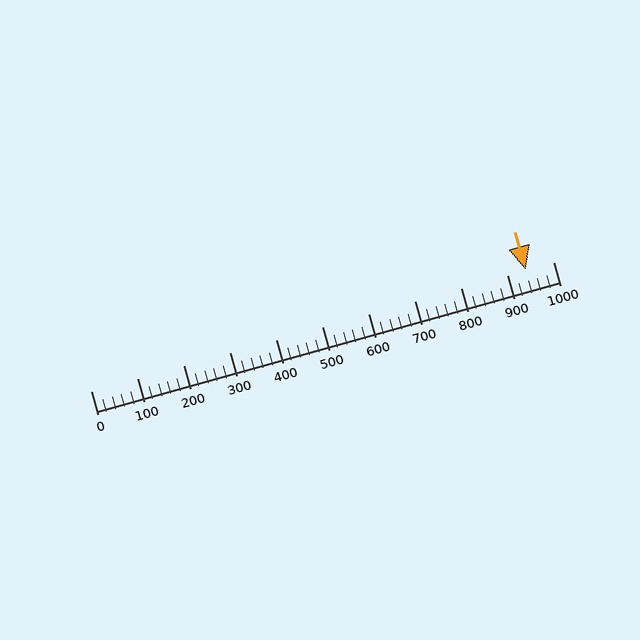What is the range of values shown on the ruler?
The ruler shows values from 0 to 1000.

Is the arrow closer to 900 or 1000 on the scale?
The arrow is closer to 900.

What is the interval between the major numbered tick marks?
The major tick marks are spaced 100 units apart.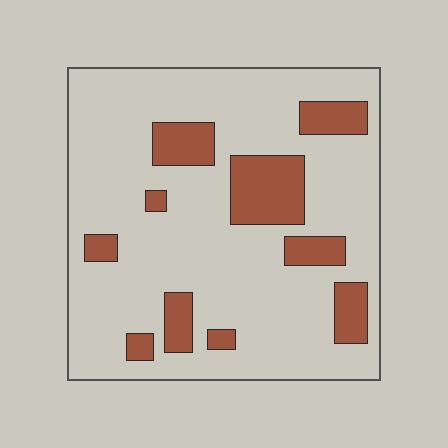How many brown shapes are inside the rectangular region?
10.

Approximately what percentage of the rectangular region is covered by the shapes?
Approximately 20%.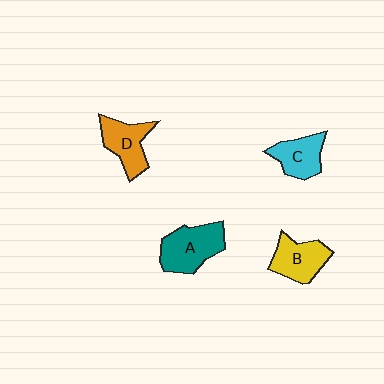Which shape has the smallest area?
Shape C (cyan).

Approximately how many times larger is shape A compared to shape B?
Approximately 1.2 times.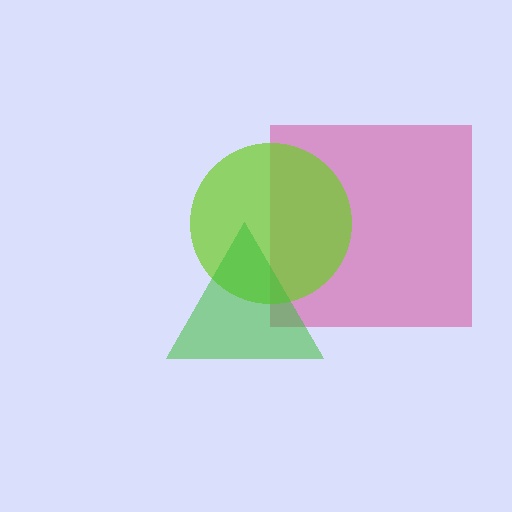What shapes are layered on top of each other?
The layered shapes are: a magenta square, a lime circle, a green triangle.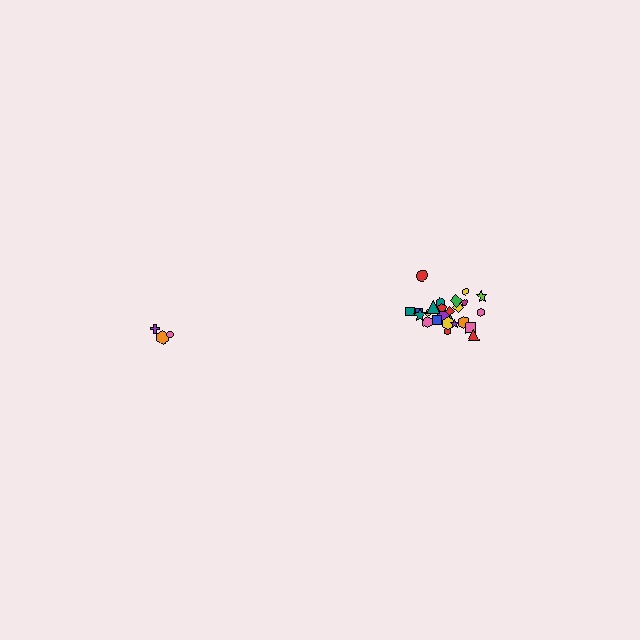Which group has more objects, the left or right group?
The right group.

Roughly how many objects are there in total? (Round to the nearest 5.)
Roughly 30 objects in total.